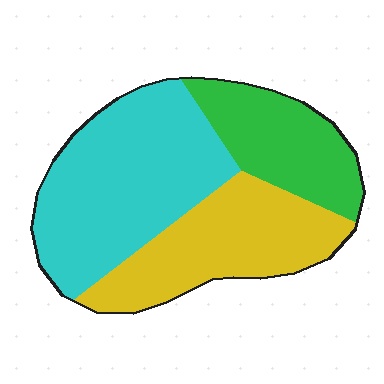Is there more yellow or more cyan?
Cyan.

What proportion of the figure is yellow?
Yellow takes up between a quarter and a half of the figure.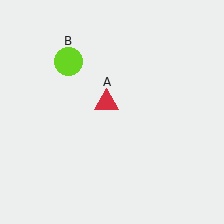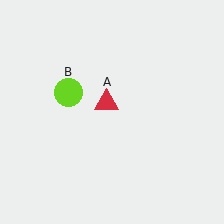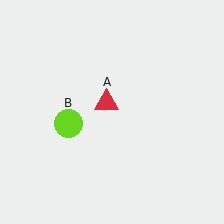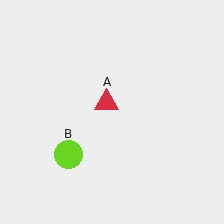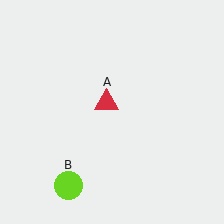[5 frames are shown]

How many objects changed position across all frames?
1 object changed position: lime circle (object B).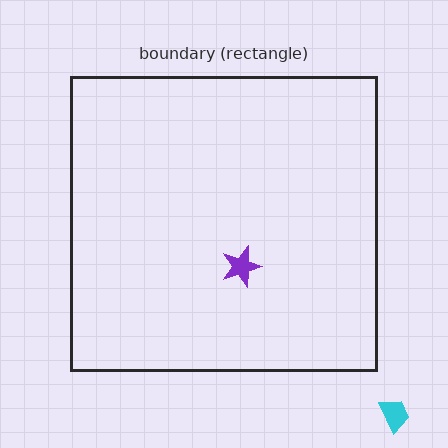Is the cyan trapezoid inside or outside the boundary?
Outside.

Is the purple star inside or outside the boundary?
Inside.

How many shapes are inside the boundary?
1 inside, 1 outside.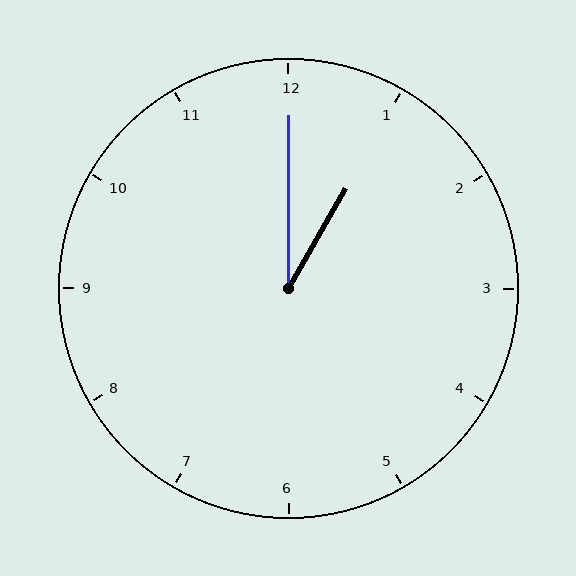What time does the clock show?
1:00.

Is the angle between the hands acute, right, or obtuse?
It is acute.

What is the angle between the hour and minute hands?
Approximately 30 degrees.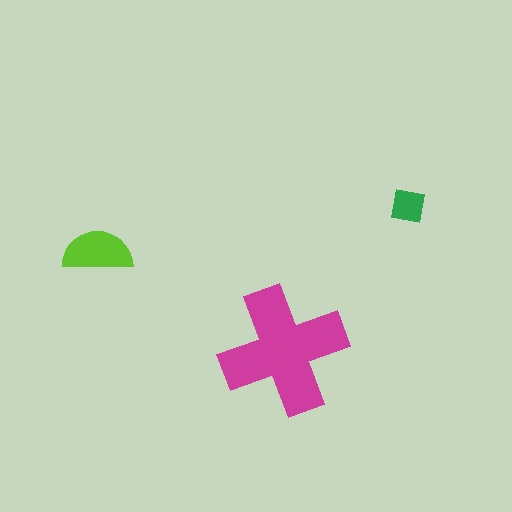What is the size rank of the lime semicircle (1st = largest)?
2nd.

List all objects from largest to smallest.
The magenta cross, the lime semicircle, the green square.